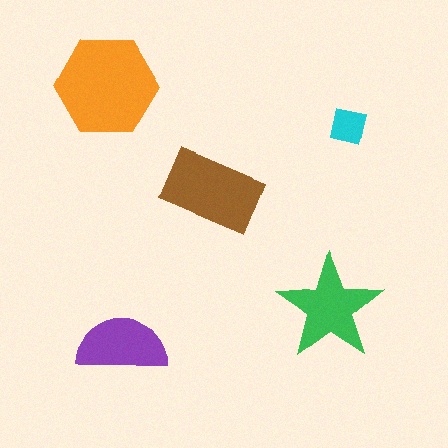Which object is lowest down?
The purple semicircle is bottommost.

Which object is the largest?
The orange hexagon.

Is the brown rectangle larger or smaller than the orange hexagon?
Smaller.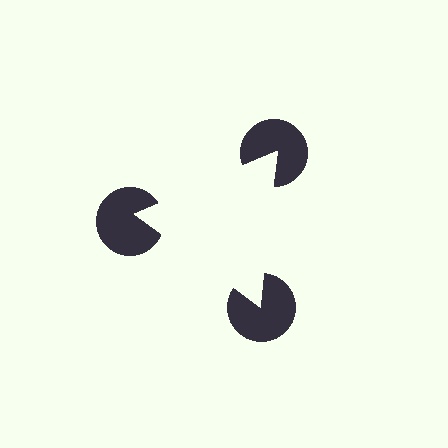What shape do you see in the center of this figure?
An illusory triangle — its edges are inferred from the aligned wedge cuts in the pac-man discs, not physically drawn.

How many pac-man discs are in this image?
There are 3 — one at each vertex of the illusory triangle.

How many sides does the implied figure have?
3 sides.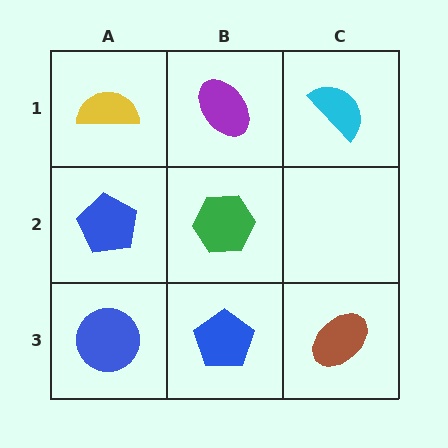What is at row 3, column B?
A blue pentagon.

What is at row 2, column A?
A blue pentagon.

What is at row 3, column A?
A blue circle.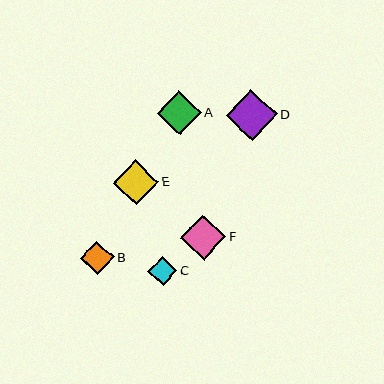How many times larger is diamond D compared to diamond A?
Diamond D is approximately 1.2 times the size of diamond A.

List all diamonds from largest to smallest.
From largest to smallest: D, F, E, A, B, C.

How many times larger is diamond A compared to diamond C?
Diamond A is approximately 1.5 times the size of diamond C.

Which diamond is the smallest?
Diamond C is the smallest with a size of approximately 29 pixels.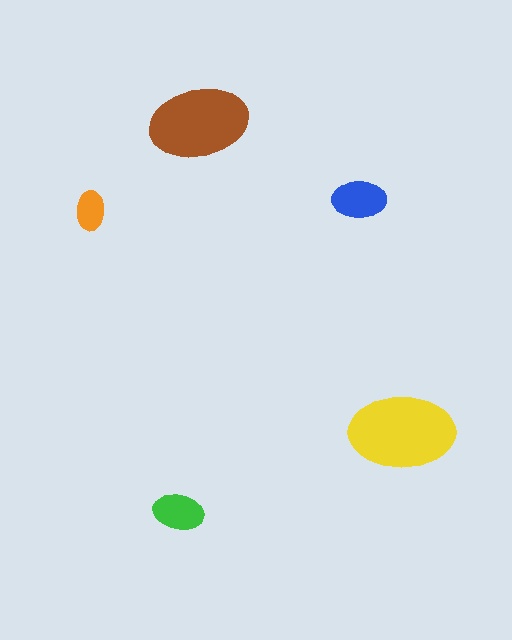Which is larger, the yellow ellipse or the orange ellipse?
The yellow one.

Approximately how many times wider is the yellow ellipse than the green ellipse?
About 2 times wider.